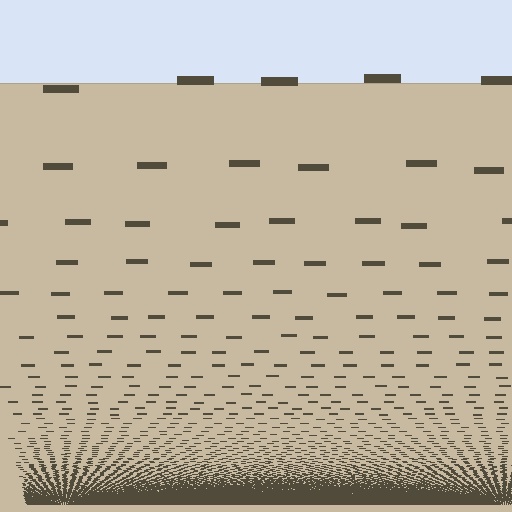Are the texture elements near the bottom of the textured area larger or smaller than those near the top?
Smaller. The gradient is inverted — elements near the bottom are smaller and denser.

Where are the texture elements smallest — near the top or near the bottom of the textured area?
Near the bottom.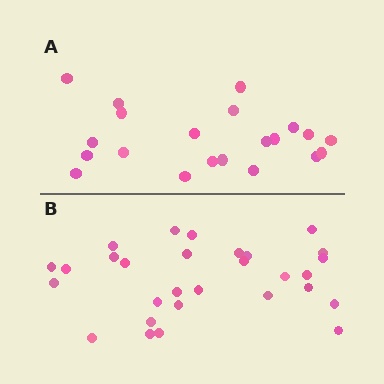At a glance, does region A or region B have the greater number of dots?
Region B (the bottom region) has more dots.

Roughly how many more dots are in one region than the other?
Region B has roughly 8 or so more dots than region A.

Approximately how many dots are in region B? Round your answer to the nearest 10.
About 30 dots. (The exact count is 29, which rounds to 30.)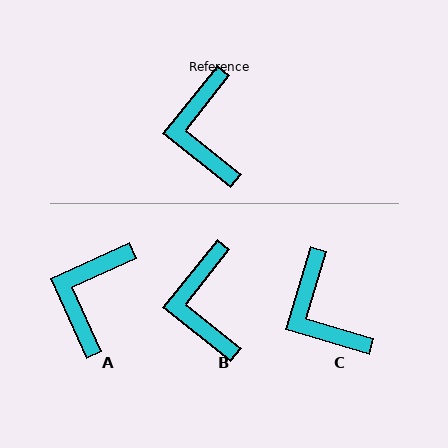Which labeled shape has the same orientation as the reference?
B.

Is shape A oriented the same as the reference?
No, it is off by about 27 degrees.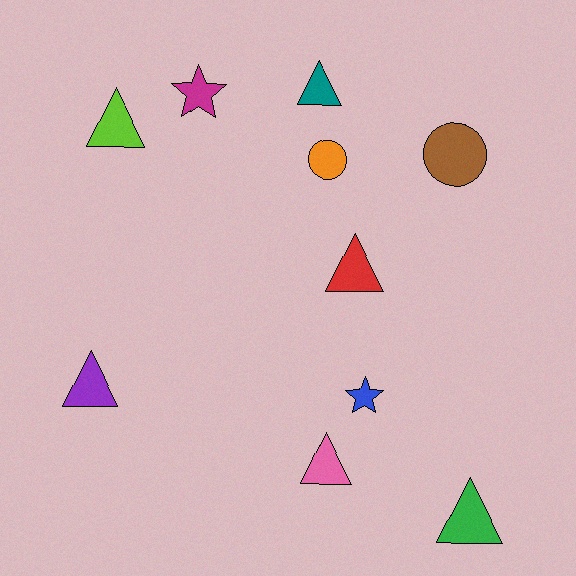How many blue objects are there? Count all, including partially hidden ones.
There is 1 blue object.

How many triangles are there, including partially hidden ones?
There are 6 triangles.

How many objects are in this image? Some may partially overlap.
There are 10 objects.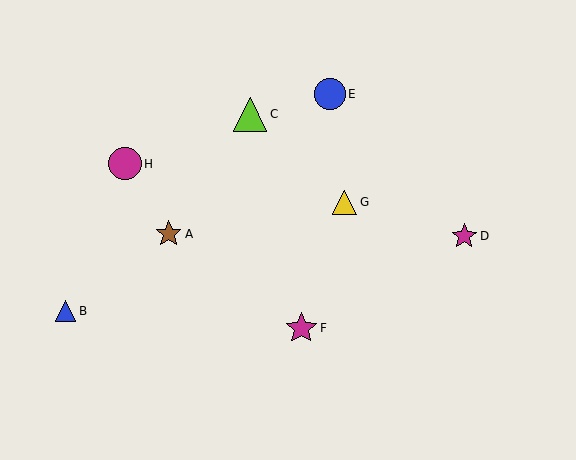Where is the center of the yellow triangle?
The center of the yellow triangle is at (344, 202).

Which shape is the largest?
The lime triangle (labeled C) is the largest.